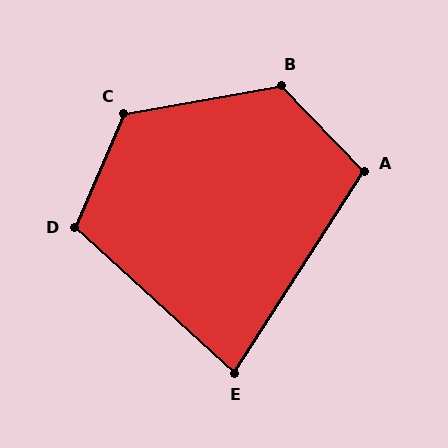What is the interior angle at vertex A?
Approximately 103 degrees (obtuse).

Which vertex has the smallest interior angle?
E, at approximately 80 degrees.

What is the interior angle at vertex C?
Approximately 123 degrees (obtuse).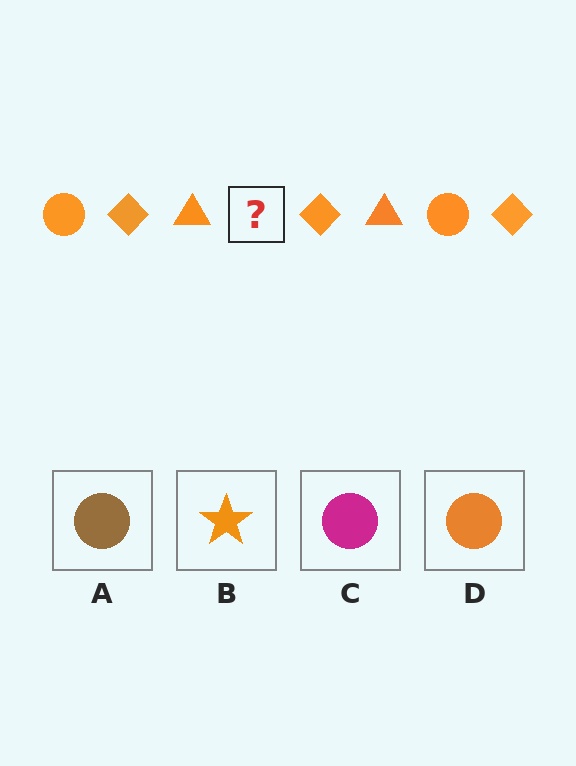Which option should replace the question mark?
Option D.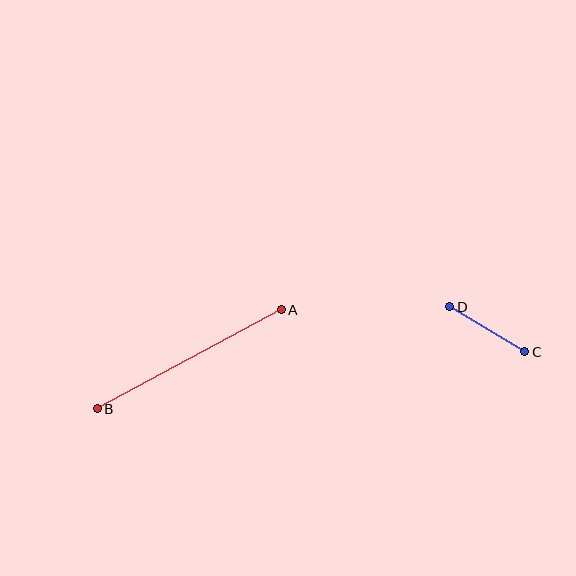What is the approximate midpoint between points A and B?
The midpoint is at approximately (189, 359) pixels.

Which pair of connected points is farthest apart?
Points A and B are farthest apart.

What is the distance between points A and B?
The distance is approximately 209 pixels.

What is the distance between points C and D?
The distance is approximately 87 pixels.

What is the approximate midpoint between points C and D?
The midpoint is at approximately (487, 329) pixels.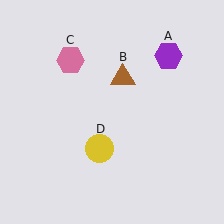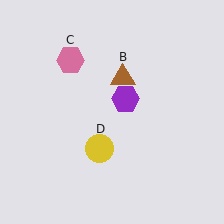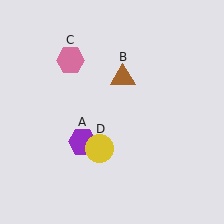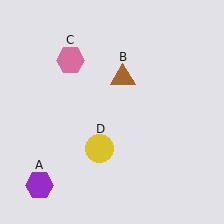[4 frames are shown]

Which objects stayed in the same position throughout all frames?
Brown triangle (object B) and pink hexagon (object C) and yellow circle (object D) remained stationary.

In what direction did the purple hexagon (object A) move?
The purple hexagon (object A) moved down and to the left.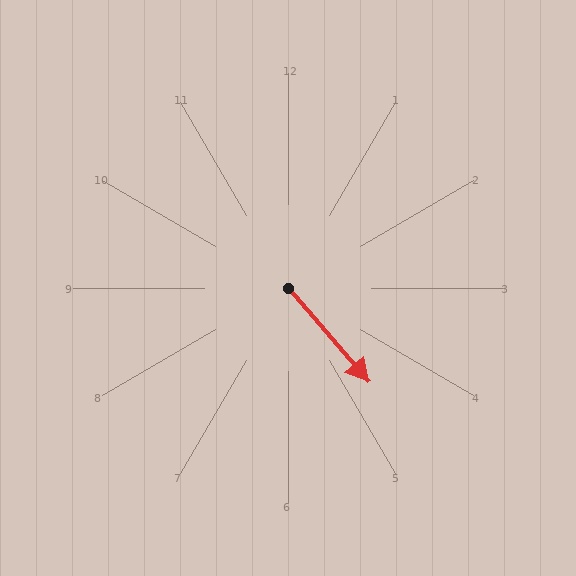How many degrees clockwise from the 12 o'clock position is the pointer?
Approximately 139 degrees.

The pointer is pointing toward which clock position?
Roughly 5 o'clock.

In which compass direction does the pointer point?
Southeast.